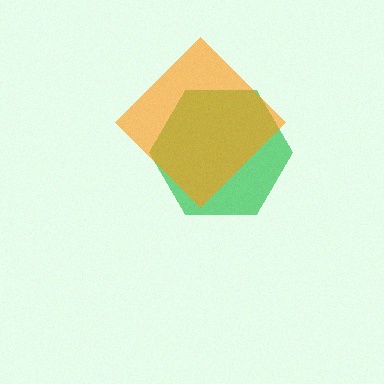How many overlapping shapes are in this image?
There are 2 overlapping shapes in the image.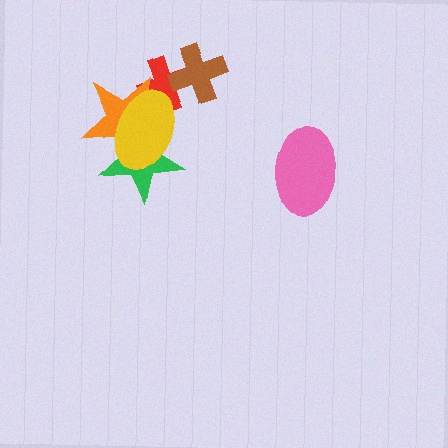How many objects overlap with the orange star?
3 objects overlap with the orange star.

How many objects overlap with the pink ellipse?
0 objects overlap with the pink ellipse.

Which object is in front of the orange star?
The yellow ellipse is in front of the orange star.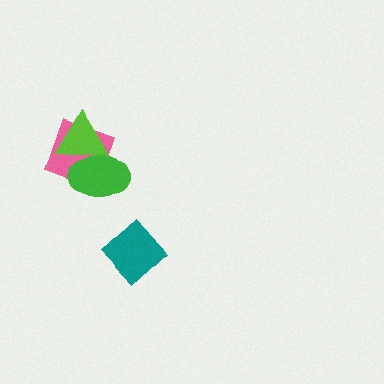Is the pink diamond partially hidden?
Yes, it is partially covered by another shape.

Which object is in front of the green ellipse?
The lime triangle is in front of the green ellipse.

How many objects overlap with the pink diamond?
2 objects overlap with the pink diamond.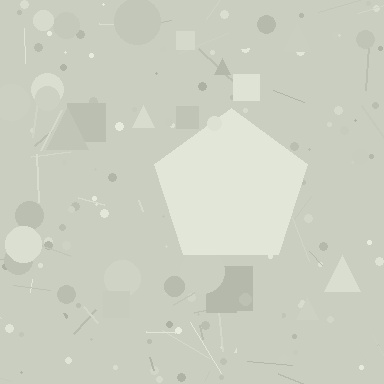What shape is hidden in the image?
A pentagon is hidden in the image.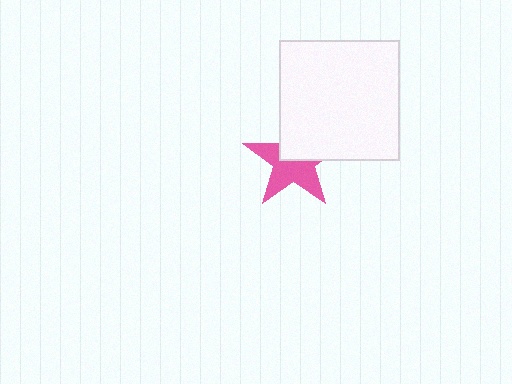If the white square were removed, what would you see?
You would see the complete pink star.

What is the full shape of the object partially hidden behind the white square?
The partially hidden object is a pink star.